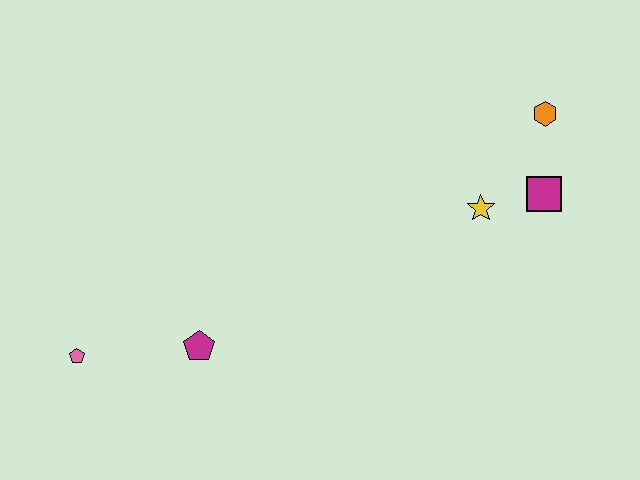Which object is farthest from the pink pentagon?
The orange hexagon is farthest from the pink pentagon.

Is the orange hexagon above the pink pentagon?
Yes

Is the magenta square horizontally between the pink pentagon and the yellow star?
No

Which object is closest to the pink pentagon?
The magenta pentagon is closest to the pink pentagon.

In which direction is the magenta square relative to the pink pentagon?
The magenta square is to the right of the pink pentagon.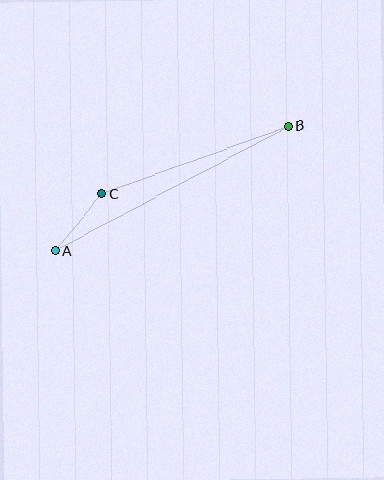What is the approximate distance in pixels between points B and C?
The distance between B and C is approximately 198 pixels.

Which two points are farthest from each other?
Points A and B are farthest from each other.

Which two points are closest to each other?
Points A and C are closest to each other.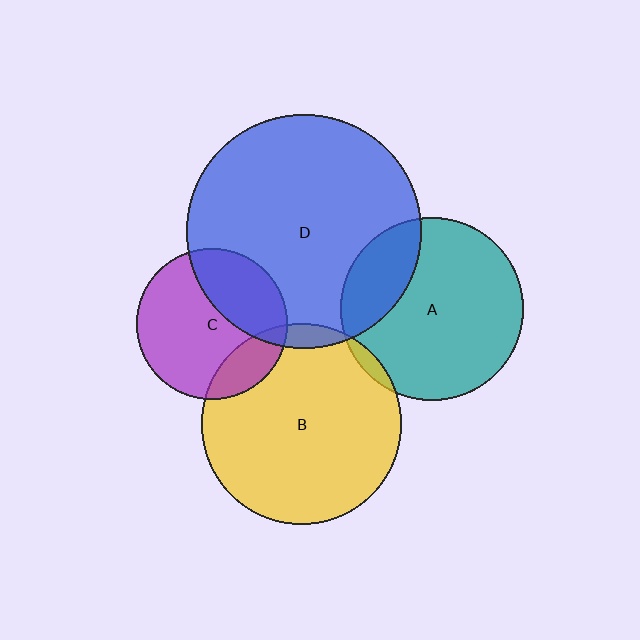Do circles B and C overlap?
Yes.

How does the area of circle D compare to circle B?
Approximately 1.4 times.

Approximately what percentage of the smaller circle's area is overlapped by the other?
Approximately 20%.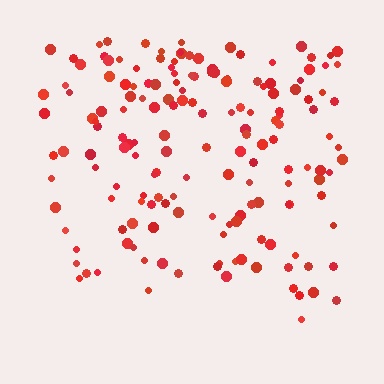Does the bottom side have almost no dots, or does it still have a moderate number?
Still a moderate number, just noticeably fewer than the top.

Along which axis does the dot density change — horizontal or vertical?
Vertical.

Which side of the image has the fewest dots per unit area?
The bottom.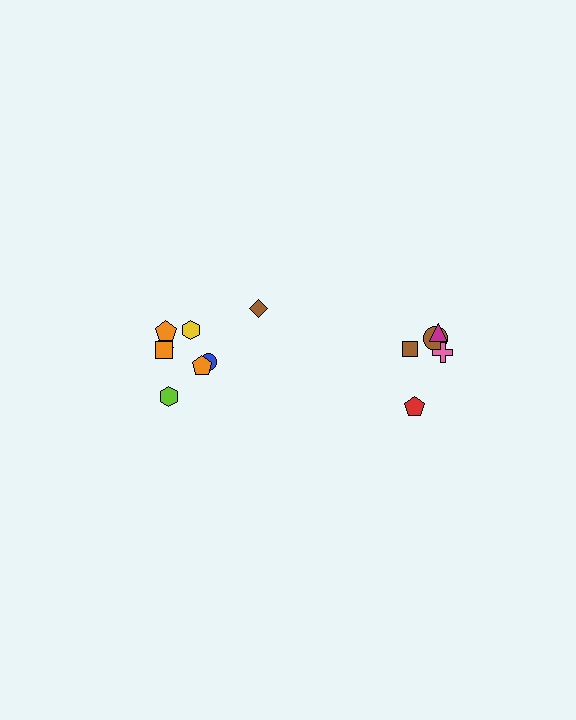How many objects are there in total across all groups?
There are 13 objects.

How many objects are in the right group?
There are 5 objects.